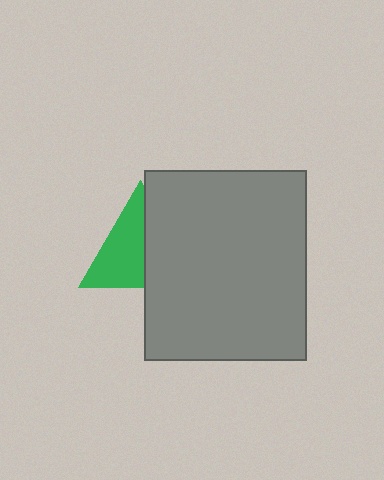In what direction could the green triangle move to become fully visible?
The green triangle could move left. That would shift it out from behind the gray rectangle entirely.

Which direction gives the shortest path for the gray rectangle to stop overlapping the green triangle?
Moving right gives the shortest separation.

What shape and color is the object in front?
The object in front is a gray rectangle.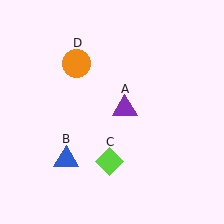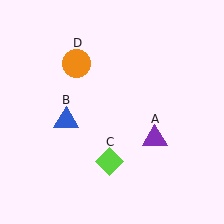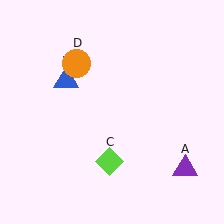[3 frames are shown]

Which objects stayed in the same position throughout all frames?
Lime diamond (object C) and orange circle (object D) remained stationary.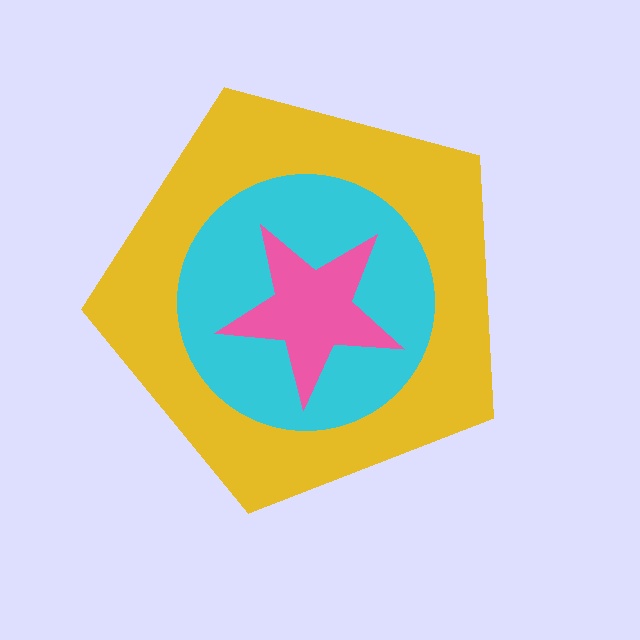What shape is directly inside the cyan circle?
The pink star.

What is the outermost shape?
The yellow pentagon.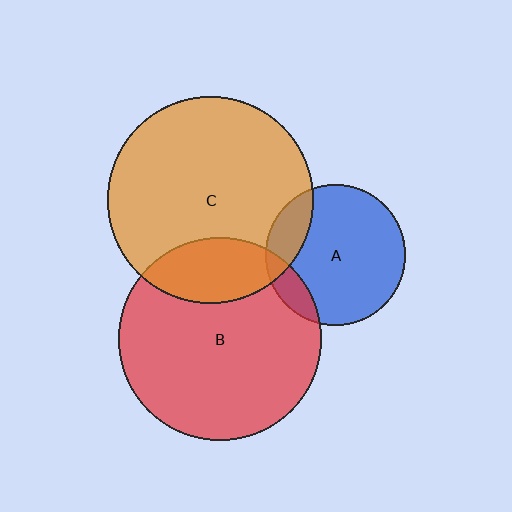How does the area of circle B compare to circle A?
Approximately 2.1 times.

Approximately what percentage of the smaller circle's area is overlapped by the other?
Approximately 15%.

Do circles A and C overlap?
Yes.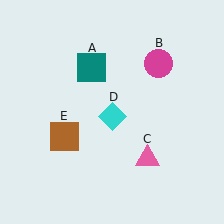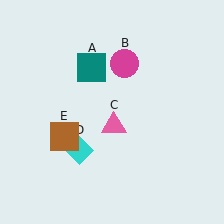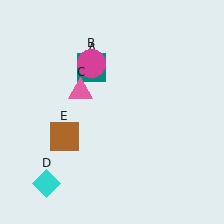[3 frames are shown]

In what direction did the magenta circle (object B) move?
The magenta circle (object B) moved left.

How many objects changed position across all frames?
3 objects changed position: magenta circle (object B), pink triangle (object C), cyan diamond (object D).